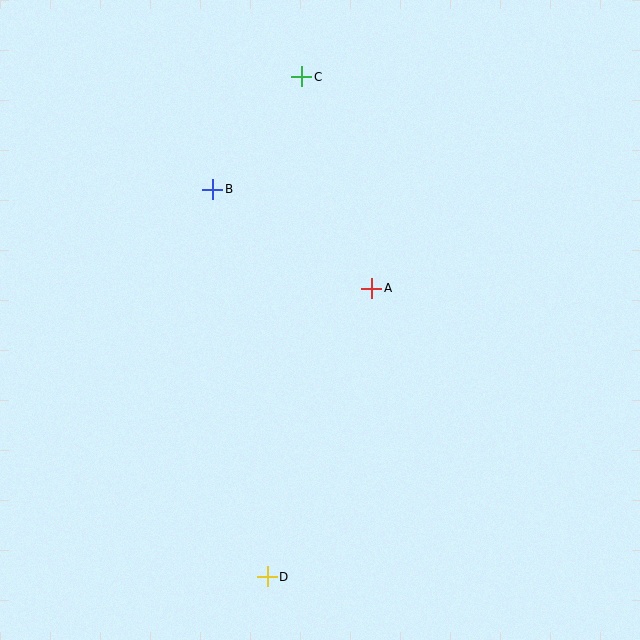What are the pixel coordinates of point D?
Point D is at (267, 577).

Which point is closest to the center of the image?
Point A at (372, 288) is closest to the center.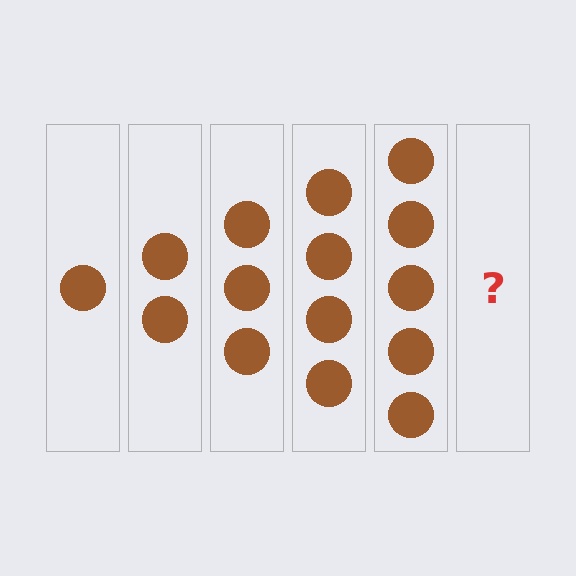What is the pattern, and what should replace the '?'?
The pattern is that each step adds one more circle. The '?' should be 6 circles.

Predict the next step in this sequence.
The next step is 6 circles.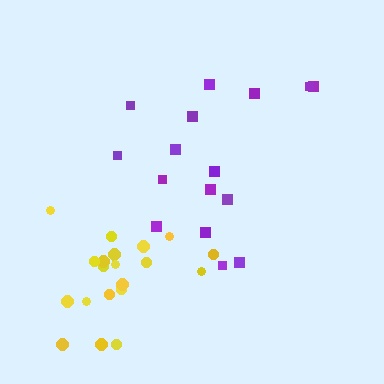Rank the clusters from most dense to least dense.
yellow, purple.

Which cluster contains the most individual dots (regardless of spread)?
Yellow (20).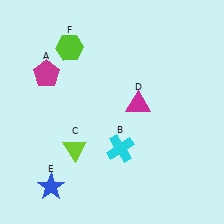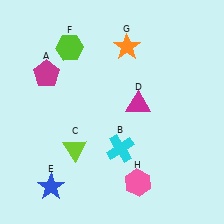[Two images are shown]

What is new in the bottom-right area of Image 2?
A pink hexagon (H) was added in the bottom-right area of Image 2.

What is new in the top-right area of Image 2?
An orange star (G) was added in the top-right area of Image 2.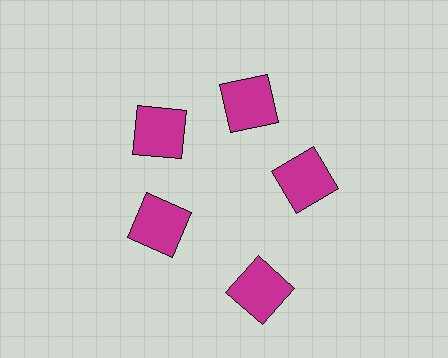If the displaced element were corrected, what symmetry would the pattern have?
It would have 5-fold rotational symmetry — the pattern would map onto itself every 72 degrees.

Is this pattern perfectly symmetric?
No. The 5 magenta squares are arranged in a ring, but one element near the 5 o'clock position is pushed outward from the center, breaking the 5-fold rotational symmetry.